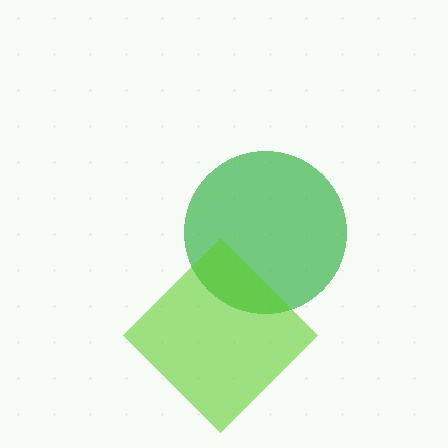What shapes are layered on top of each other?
The layered shapes are: a green circle, a lime diamond.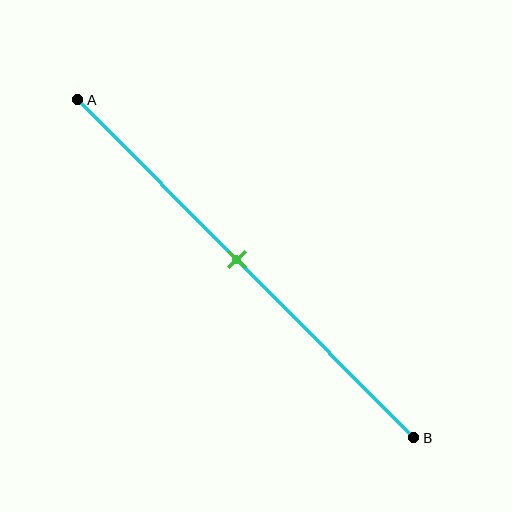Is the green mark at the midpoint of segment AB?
Yes, the mark is approximately at the midpoint.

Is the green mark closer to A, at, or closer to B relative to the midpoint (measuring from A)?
The green mark is approximately at the midpoint of segment AB.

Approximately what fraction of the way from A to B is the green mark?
The green mark is approximately 45% of the way from A to B.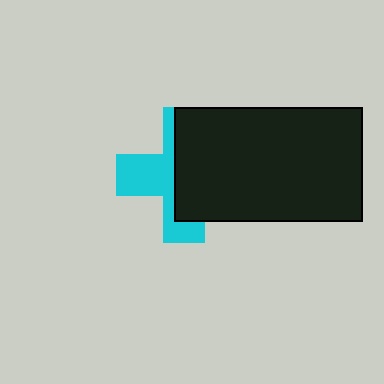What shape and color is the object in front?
The object in front is a black rectangle.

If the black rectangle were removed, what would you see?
You would see the complete cyan cross.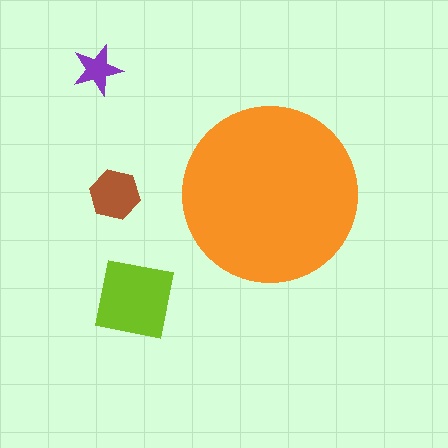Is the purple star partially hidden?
No, the purple star is fully visible.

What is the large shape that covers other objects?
An orange circle.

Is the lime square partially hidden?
No, the lime square is fully visible.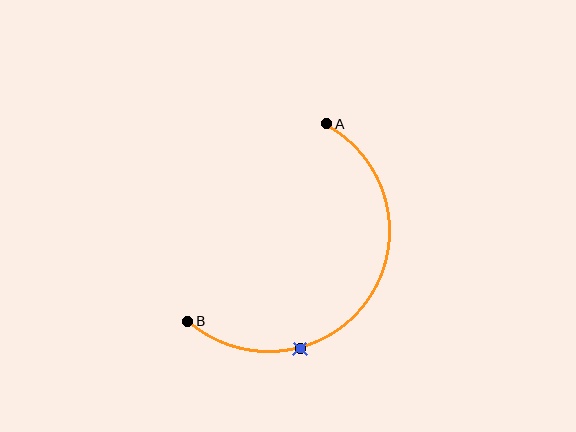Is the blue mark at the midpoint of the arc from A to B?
No. The blue mark lies on the arc but is closer to endpoint B. The arc midpoint would be at the point on the curve equidistant along the arc from both A and B.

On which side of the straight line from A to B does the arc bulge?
The arc bulges below and to the right of the straight line connecting A and B.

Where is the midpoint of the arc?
The arc midpoint is the point on the curve farthest from the straight line joining A and B. It sits below and to the right of that line.